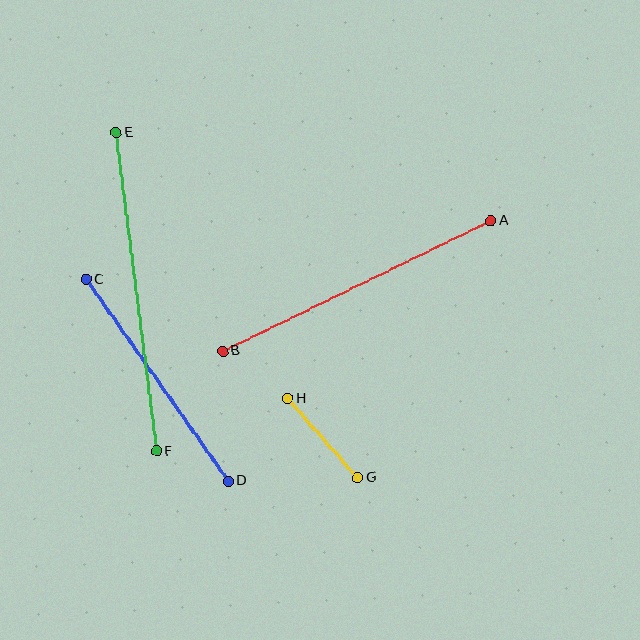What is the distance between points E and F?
The distance is approximately 321 pixels.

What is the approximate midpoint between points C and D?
The midpoint is at approximately (157, 380) pixels.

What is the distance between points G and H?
The distance is approximately 106 pixels.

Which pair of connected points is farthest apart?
Points E and F are farthest apart.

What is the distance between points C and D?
The distance is approximately 247 pixels.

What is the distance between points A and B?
The distance is approximately 298 pixels.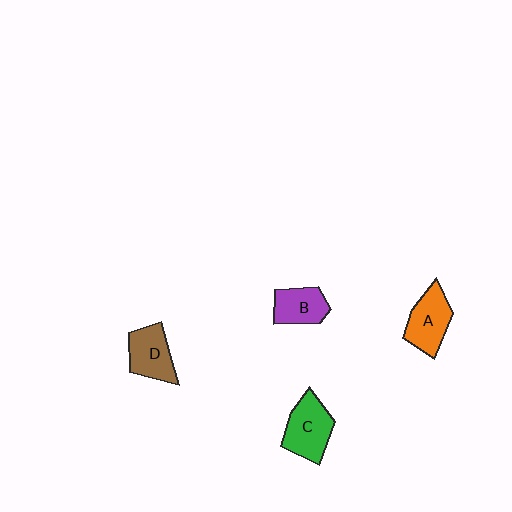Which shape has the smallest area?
Shape B (purple).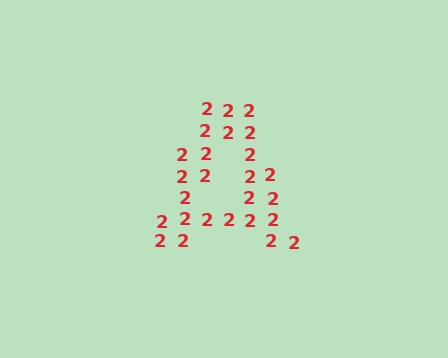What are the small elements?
The small elements are digit 2's.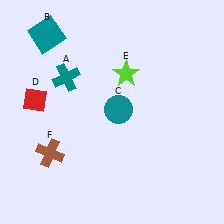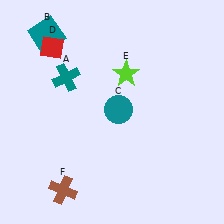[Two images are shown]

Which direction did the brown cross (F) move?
The brown cross (F) moved down.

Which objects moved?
The objects that moved are: the red diamond (D), the brown cross (F).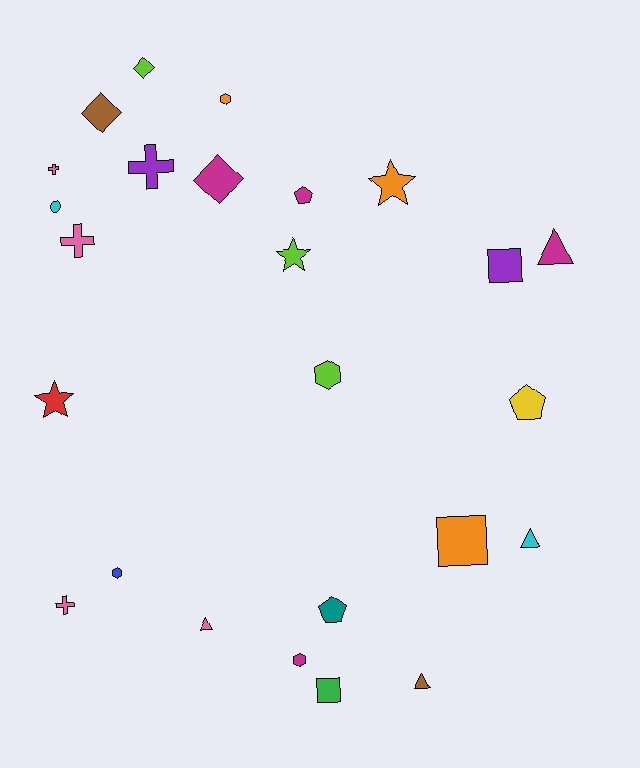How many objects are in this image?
There are 25 objects.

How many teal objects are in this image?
There is 1 teal object.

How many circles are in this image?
There is 1 circle.